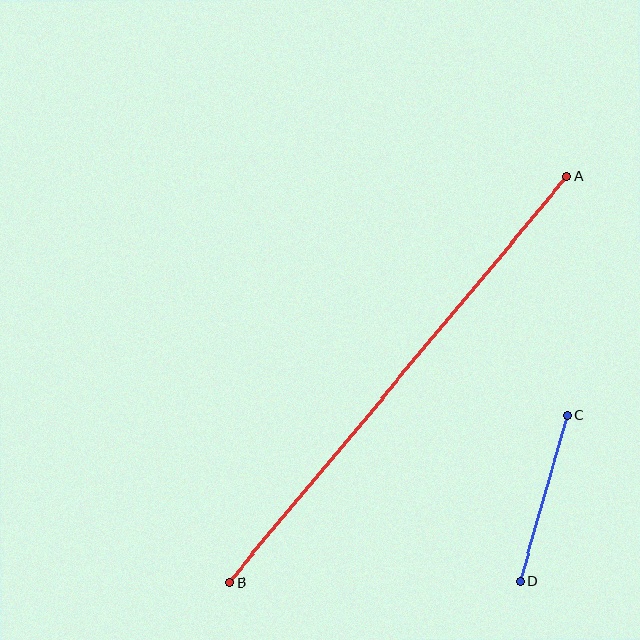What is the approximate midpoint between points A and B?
The midpoint is at approximately (398, 379) pixels.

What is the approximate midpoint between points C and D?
The midpoint is at approximately (543, 498) pixels.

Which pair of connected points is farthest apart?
Points A and B are farthest apart.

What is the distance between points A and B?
The distance is approximately 527 pixels.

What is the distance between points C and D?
The distance is approximately 172 pixels.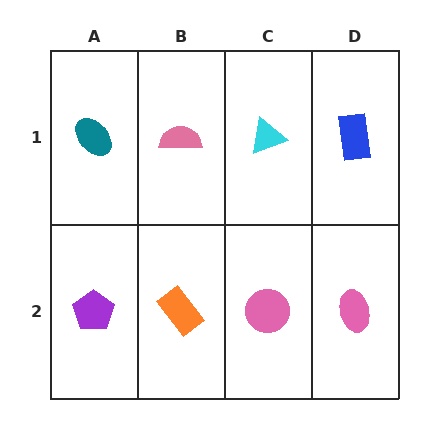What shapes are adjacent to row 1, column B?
An orange rectangle (row 2, column B), a teal ellipse (row 1, column A), a cyan triangle (row 1, column C).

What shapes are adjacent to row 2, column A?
A teal ellipse (row 1, column A), an orange rectangle (row 2, column B).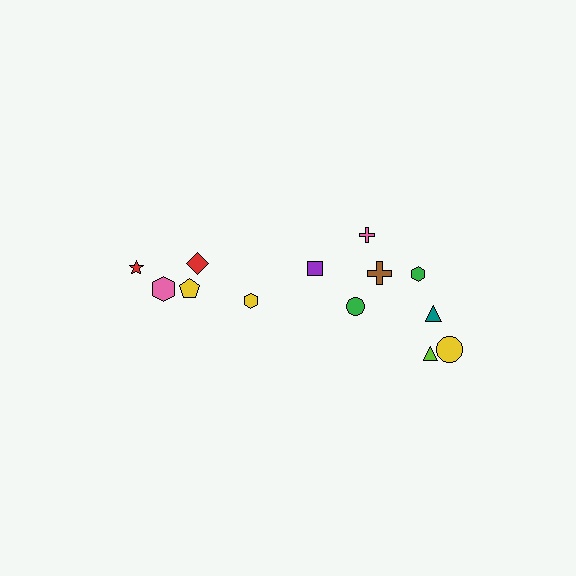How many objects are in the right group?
There are 8 objects.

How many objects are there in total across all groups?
There are 13 objects.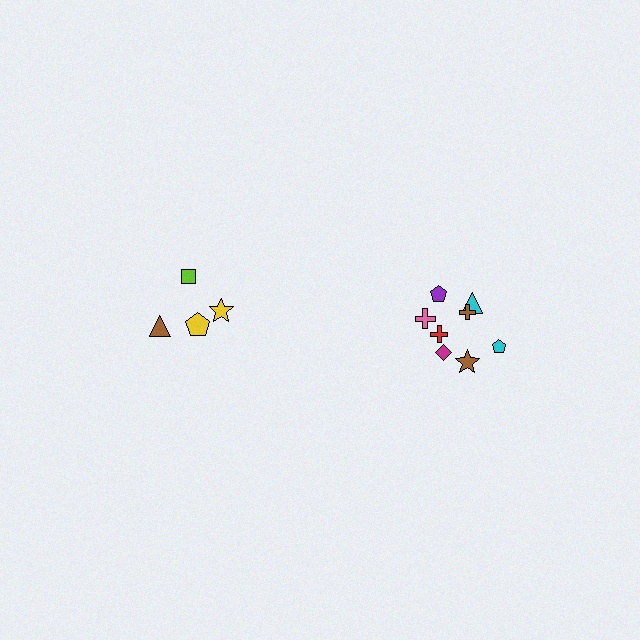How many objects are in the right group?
There are 8 objects.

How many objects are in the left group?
There are 4 objects.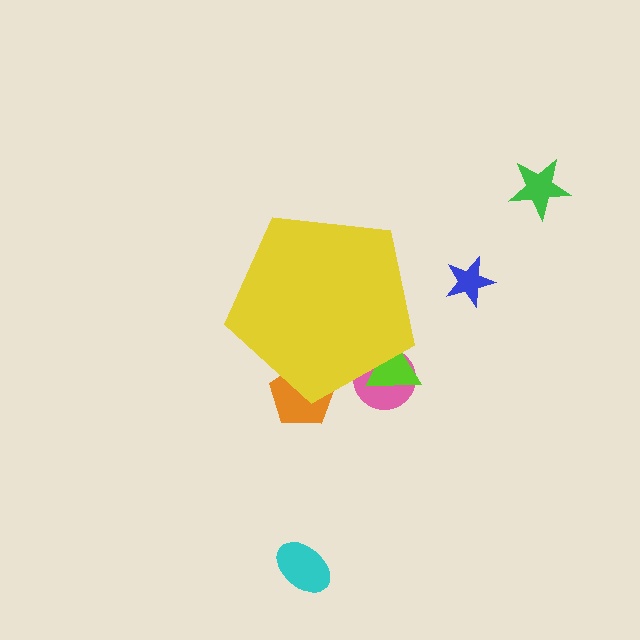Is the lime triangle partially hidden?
Yes, the lime triangle is partially hidden behind the yellow pentagon.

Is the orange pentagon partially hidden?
Yes, the orange pentagon is partially hidden behind the yellow pentagon.